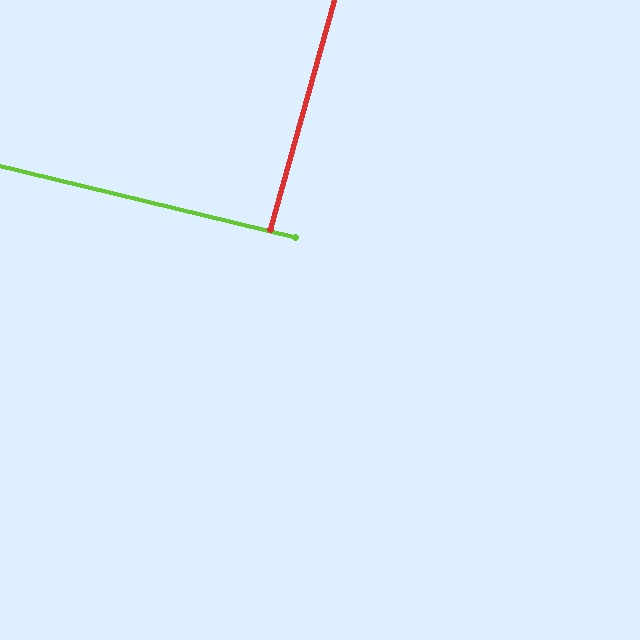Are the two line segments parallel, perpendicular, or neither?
Perpendicular — they meet at approximately 88°.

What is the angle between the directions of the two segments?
Approximately 88 degrees.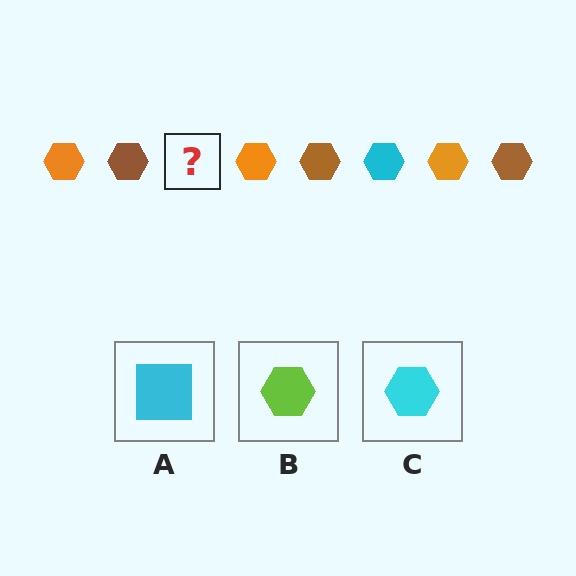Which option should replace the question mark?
Option C.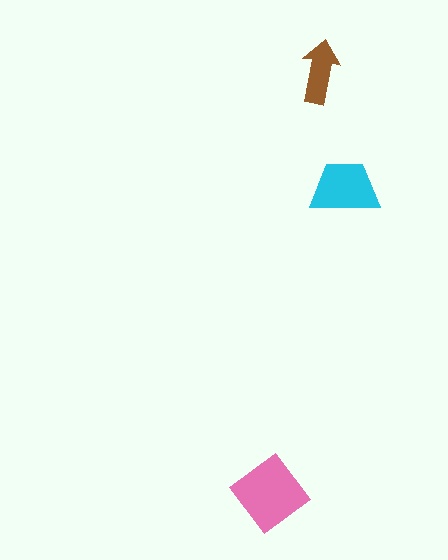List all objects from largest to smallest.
The pink diamond, the cyan trapezoid, the brown arrow.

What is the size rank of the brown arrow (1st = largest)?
3rd.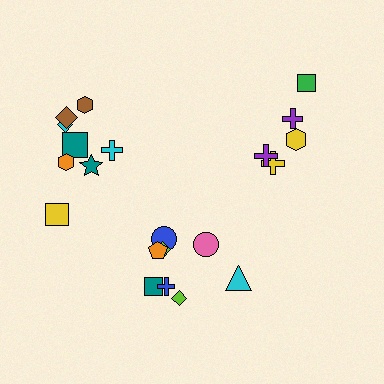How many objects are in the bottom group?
There are 8 objects.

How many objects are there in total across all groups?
There are 21 objects.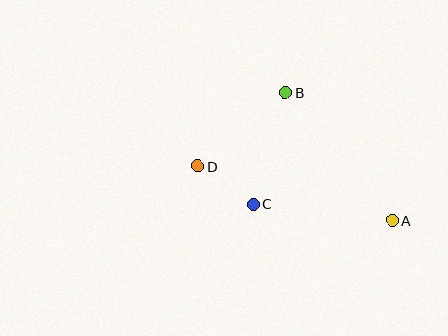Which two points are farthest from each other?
Points A and D are farthest from each other.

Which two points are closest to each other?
Points C and D are closest to each other.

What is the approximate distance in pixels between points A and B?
The distance between A and B is approximately 166 pixels.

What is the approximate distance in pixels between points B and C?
The distance between B and C is approximately 116 pixels.